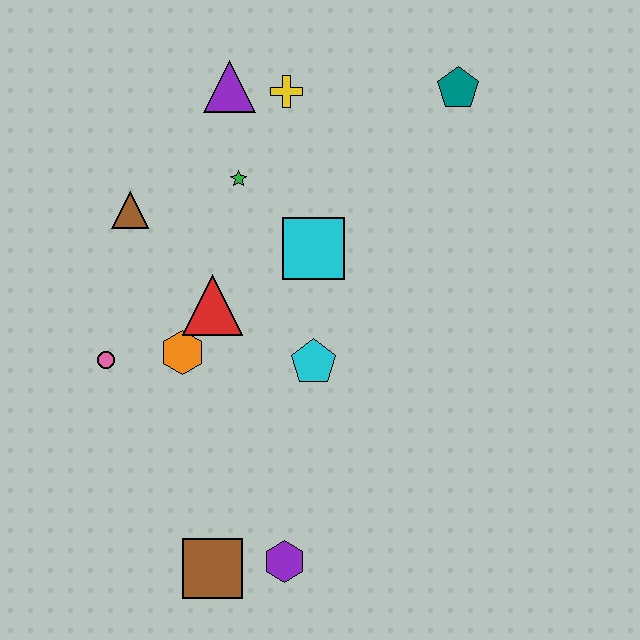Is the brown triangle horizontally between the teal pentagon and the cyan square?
No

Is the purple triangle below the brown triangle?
No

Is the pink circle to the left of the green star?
Yes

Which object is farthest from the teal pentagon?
The brown square is farthest from the teal pentagon.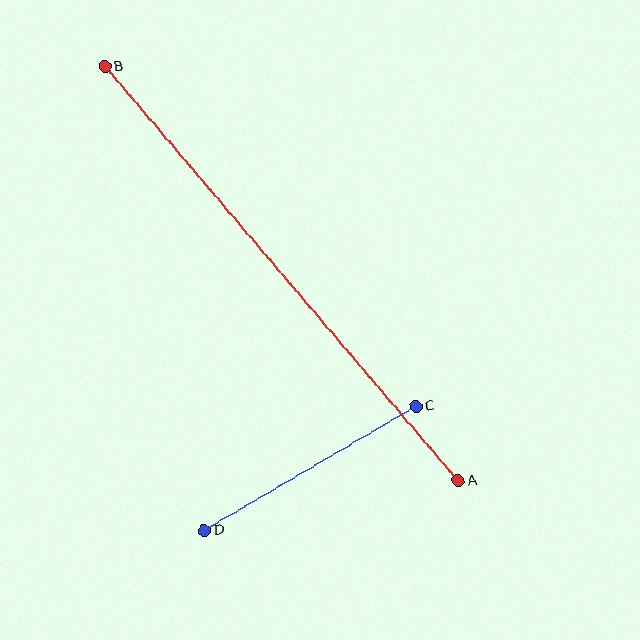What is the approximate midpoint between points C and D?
The midpoint is at approximately (310, 469) pixels.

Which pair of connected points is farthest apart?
Points A and B are farthest apart.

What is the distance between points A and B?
The distance is approximately 544 pixels.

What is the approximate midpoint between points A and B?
The midpoint is at approximately (282, 274) pixels.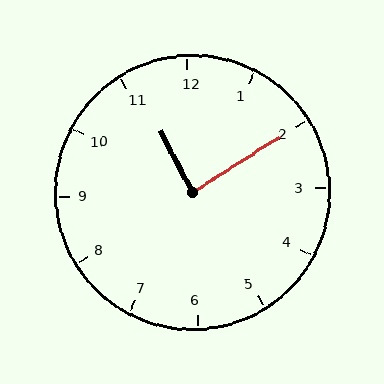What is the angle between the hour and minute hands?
Approximately 85 degrees.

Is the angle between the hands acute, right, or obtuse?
It is right.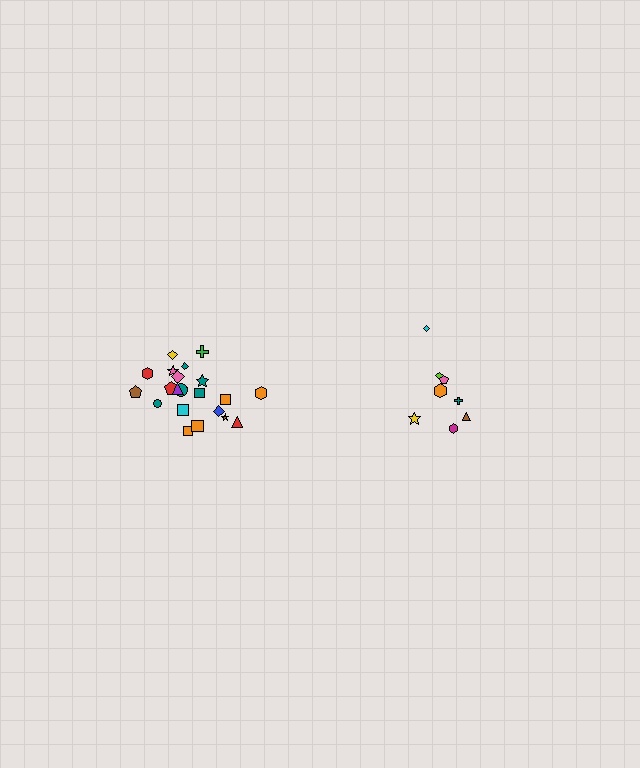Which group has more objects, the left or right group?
The left group.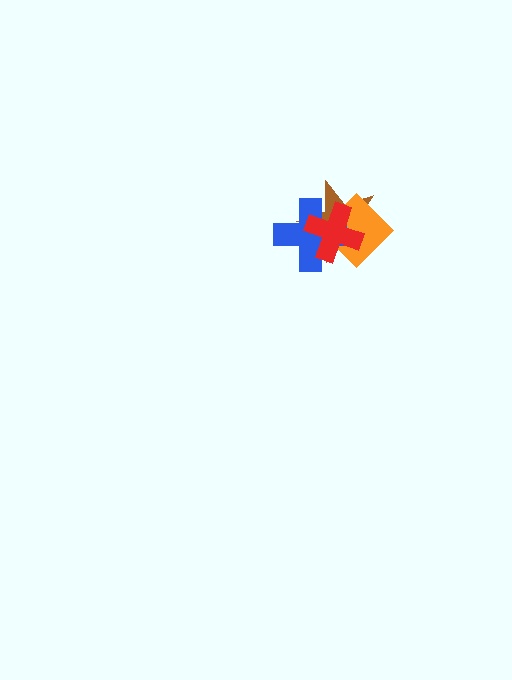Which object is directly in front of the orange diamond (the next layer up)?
The blue cross is directly in front of the orange diamond.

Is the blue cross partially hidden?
Yes, it is partially covered by another shape.